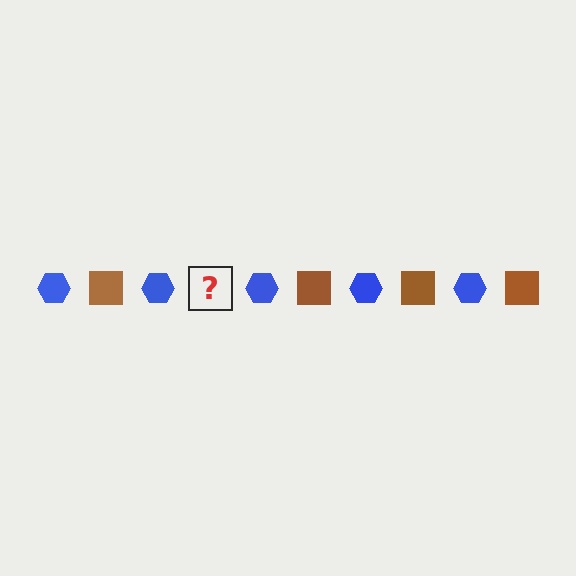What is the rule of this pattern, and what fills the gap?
The rule is that the pattern alternates between blue hexagon and brown square. The gap should be filled with a brown square.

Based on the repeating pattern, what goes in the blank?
The blank should be a brown square.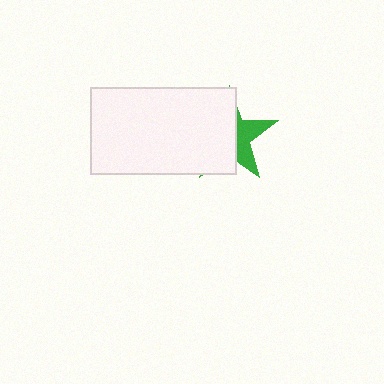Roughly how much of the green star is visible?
A small part of it is visible (roughly 35%).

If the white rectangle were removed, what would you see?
You would see the complete green star.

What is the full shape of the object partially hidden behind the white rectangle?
The partially hidden object is a green star.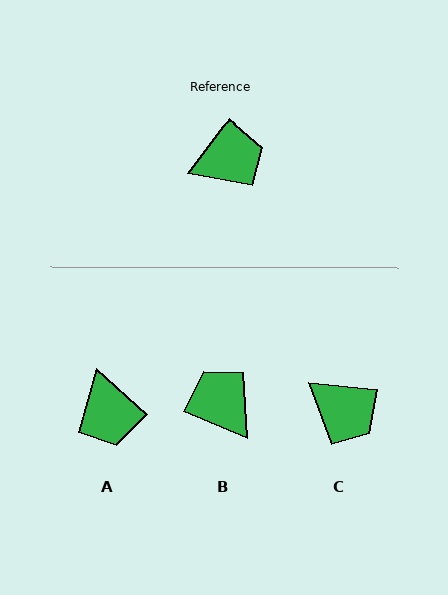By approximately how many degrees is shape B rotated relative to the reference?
Approximately 104 degrees counter-clockwise.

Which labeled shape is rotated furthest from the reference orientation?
B, about 104 degrees away.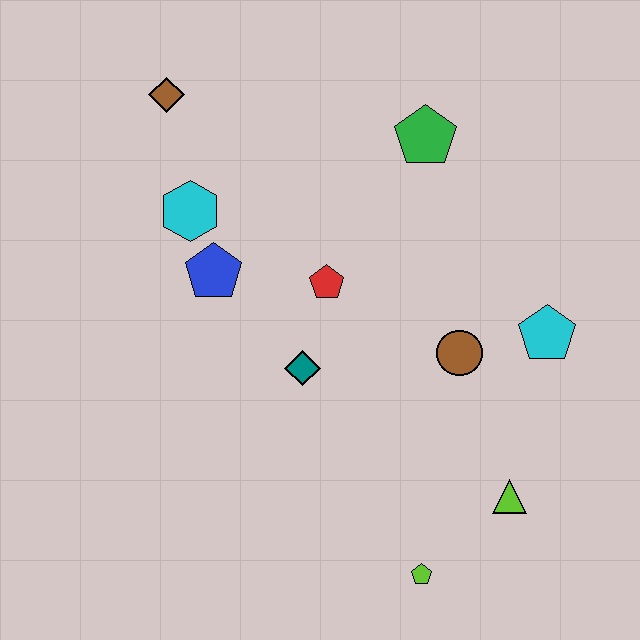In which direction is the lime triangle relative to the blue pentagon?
The lime triangle is to the right of the blue pentagon.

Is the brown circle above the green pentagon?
No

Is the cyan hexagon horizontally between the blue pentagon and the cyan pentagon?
No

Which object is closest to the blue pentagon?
The cyan hexagon is closest to the blue pentagon.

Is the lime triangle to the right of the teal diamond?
Yes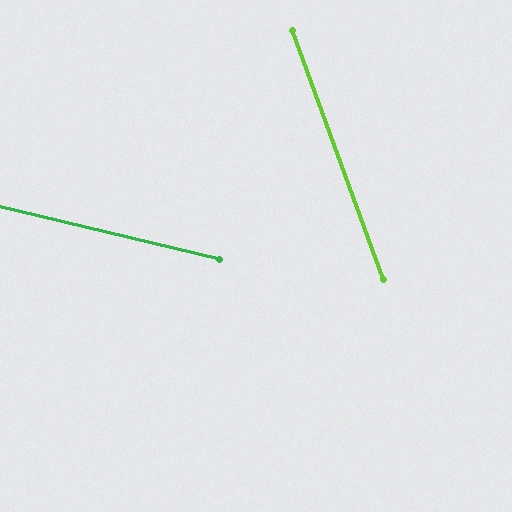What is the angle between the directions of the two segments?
Approximately 57 degrees.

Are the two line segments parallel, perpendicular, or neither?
Neither parallel nor perpendicular — they differ by about 57°.